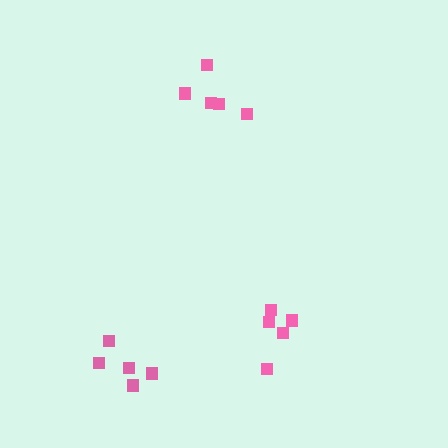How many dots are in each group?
Group 1: 5 dots, Group 2: 5 dots, Group 3: 5 dots (15 total).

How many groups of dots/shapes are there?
There are 3 groups.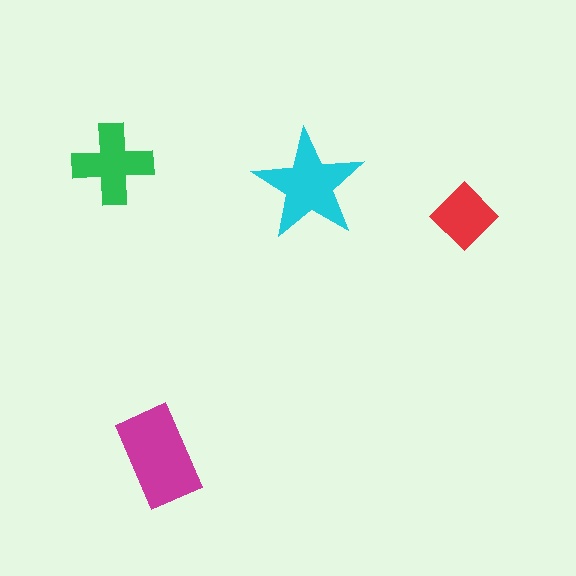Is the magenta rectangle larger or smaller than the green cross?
Larger.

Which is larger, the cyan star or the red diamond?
The cyan star.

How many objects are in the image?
There are 4 objects in the image.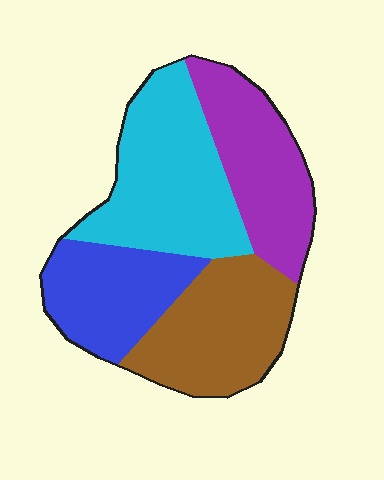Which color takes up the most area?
Cyan, at roughly 30%.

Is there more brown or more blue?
Brown.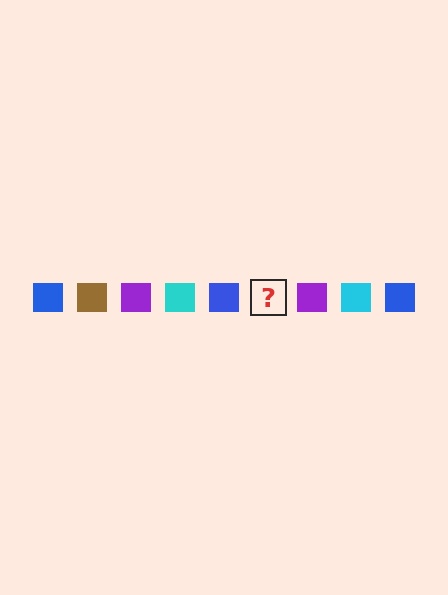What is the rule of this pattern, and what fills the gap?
The rule is that the pattern cycles through blue, brown, purple, cyan squares. The gap should be filled with a brown square.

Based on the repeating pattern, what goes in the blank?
The blank should be a brown square.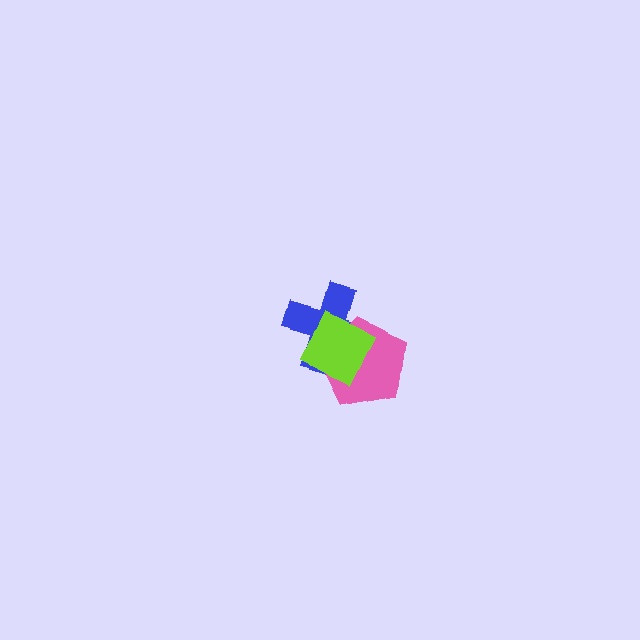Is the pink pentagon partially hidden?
Yes, it is partially covered by another shape.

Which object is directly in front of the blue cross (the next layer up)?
The pink pentagon is directly in front of the blue cross.